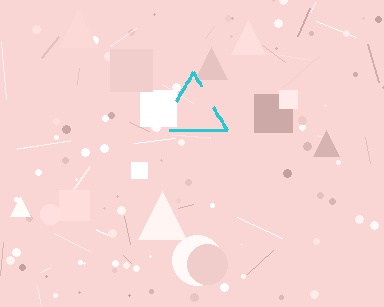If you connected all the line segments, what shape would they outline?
They would outline a triangle.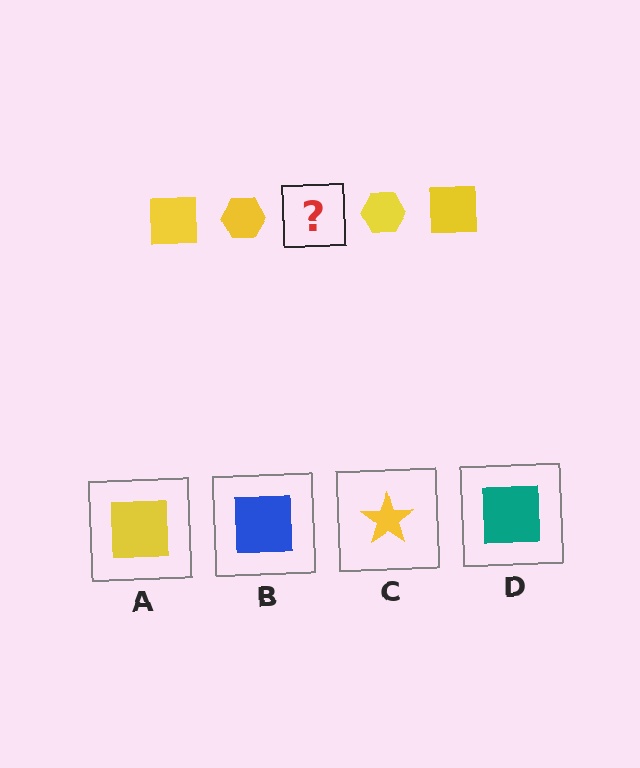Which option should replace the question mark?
Option A.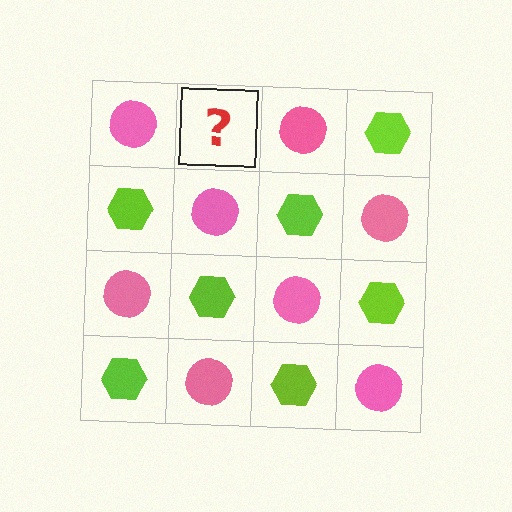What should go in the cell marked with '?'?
The missing cell should contain a lime hexagon.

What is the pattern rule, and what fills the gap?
The rule is that it alternates pink circle and lime hexagon in a checkerboard pattern. The gap should be filled with a lime hexagon.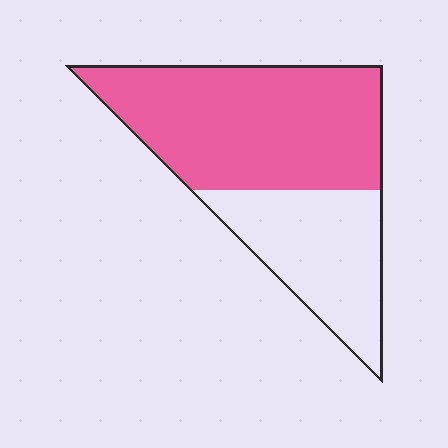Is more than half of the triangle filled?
Yes.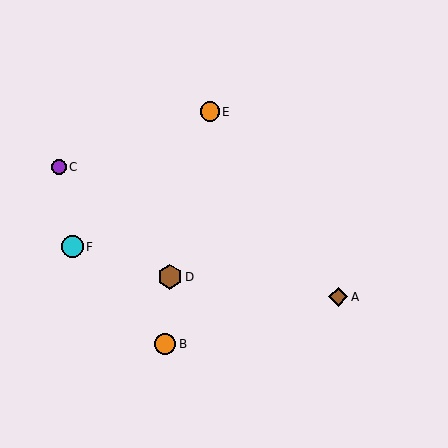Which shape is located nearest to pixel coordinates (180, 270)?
The brown hexagon (labeled D) at (170, 277) is nearest to that location.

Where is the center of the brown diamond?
The center of the brown diamond is at (338, 297).